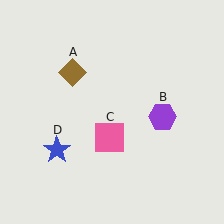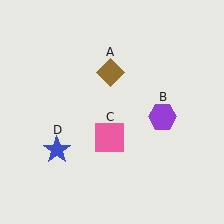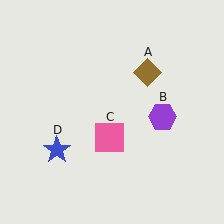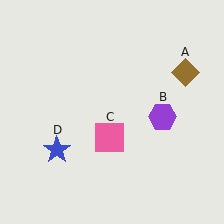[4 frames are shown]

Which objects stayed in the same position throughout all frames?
Purple hexagon (object B) and pink square (object C) and blue star (object D) remained stationary.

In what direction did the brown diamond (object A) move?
The brown diamond (object A) moved right.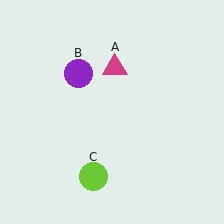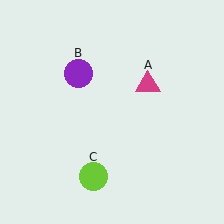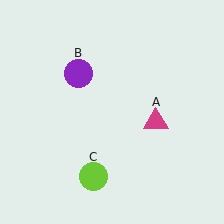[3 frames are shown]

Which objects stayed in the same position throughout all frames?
Purple circle (object B) and lime circle (object C) remained stationary.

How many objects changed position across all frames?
1 object changed position: magenta triangle (object A).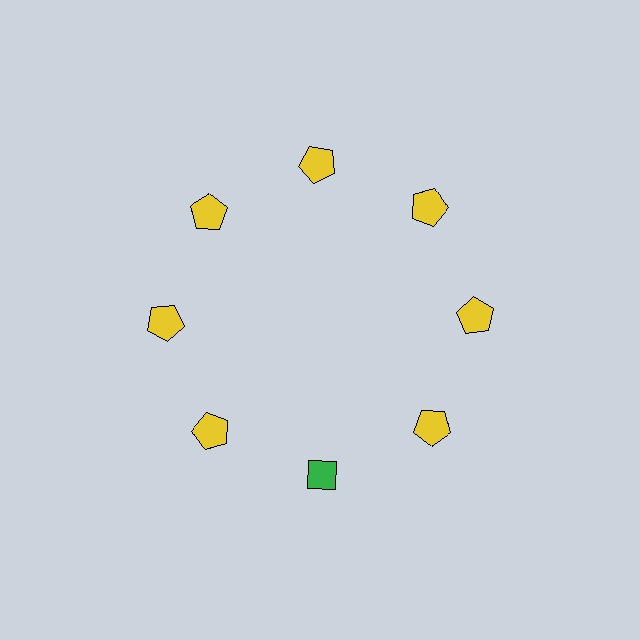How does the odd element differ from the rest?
It differs in both color (green instead of yellow) and shape (diamond instead of pentagon).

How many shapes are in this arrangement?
There are 8 shapes arranged in a ring pattern.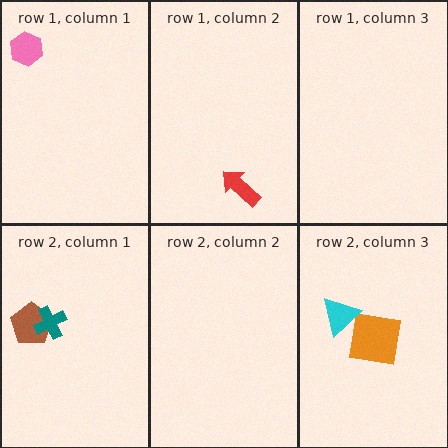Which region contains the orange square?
The row 2, column 3 region.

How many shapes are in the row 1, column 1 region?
1.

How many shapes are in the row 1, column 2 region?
1.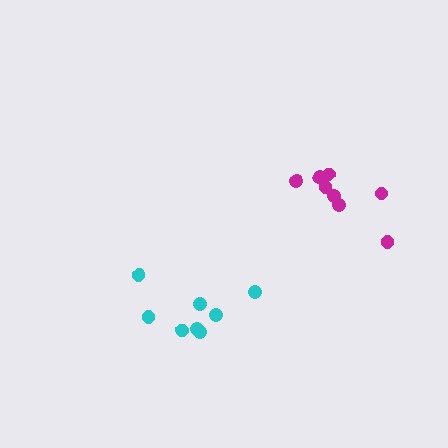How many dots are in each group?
Group 1: 8 dots, Group 2: 8 dots (16 total).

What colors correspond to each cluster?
The clusters are colored: magenta, cyan.